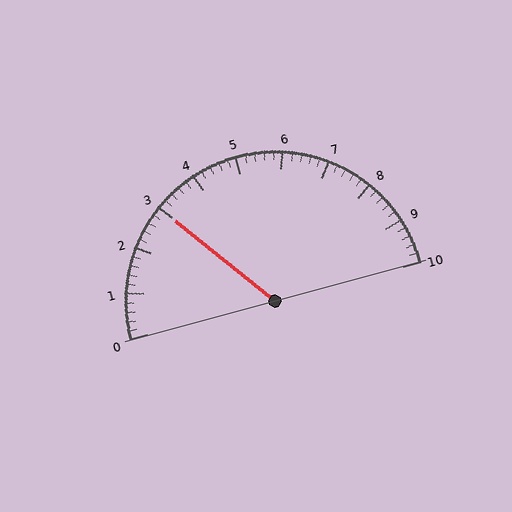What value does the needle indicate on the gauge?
The needle indicates approximately 3.0.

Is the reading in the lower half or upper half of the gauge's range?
The reading is in the lower half of the range (0 to 10).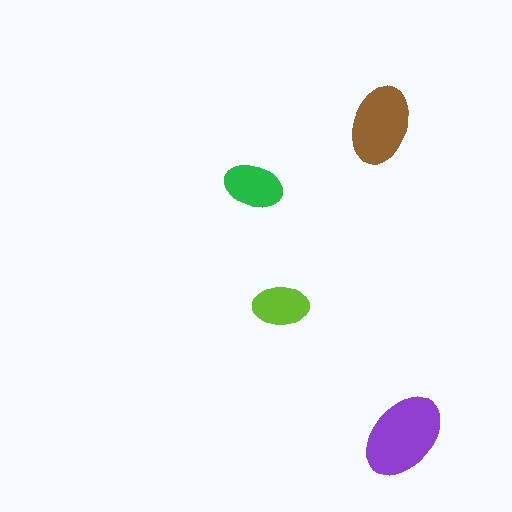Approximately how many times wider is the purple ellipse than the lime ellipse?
About 1.5 times wider.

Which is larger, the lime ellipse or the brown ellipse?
The brown one.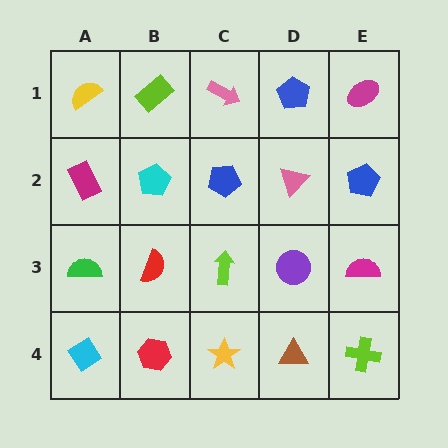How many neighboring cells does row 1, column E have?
2.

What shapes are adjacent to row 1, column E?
A blue pentagon (row 2, column E), a blue pentagon (row 1, column D).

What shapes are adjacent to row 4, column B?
A red semicircle (row 3, column B), a cyan diamond (row 4, column A), a yellow star (row 4, column C).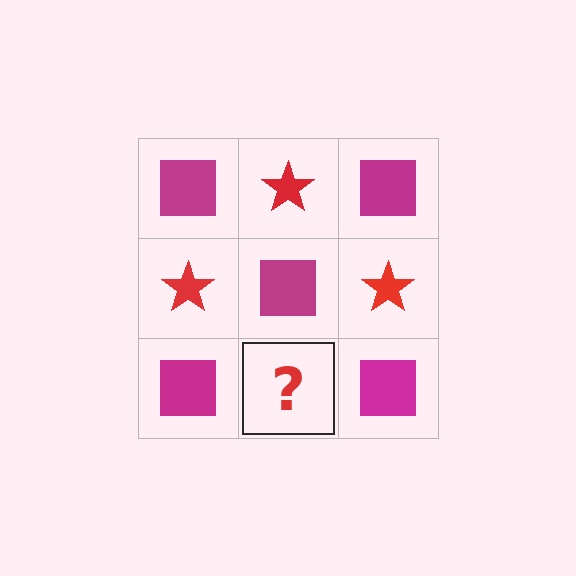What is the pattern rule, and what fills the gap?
The rule is that it alternates magenta square and red star in a checkerboard pattern. The gap should be filled with a red star.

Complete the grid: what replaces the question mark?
The question mark should be replaced with a red star.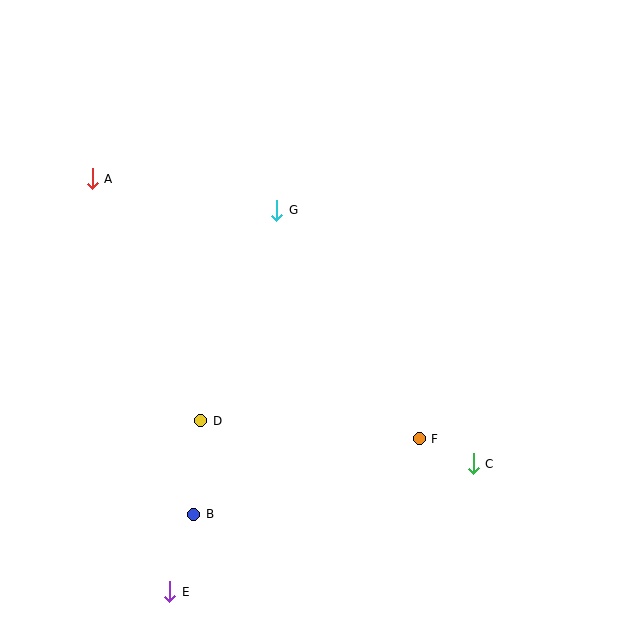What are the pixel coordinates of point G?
Point G is at (277, 210).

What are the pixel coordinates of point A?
Point A is at (92, 179).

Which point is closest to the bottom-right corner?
Point C is closest to the bottom-right corner.